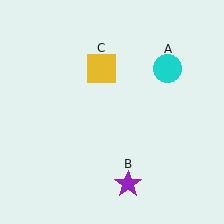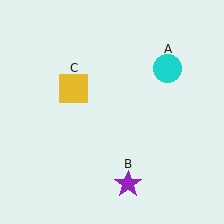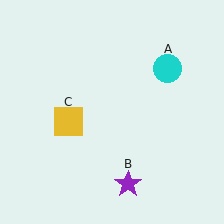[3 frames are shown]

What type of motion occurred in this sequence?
The yellow square (object C) rotated counterclockwise around the center of the scene.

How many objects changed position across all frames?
1 object changed position: yellow square (object C).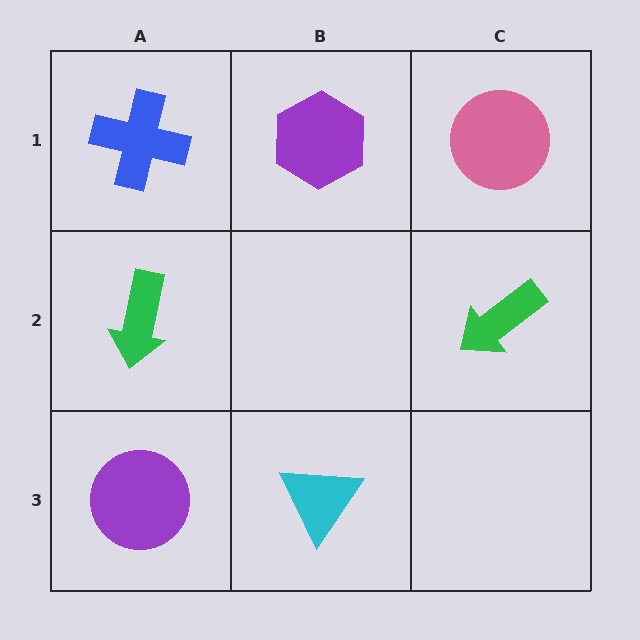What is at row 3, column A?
A purple circle.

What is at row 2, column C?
A green arrow.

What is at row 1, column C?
A pink circle.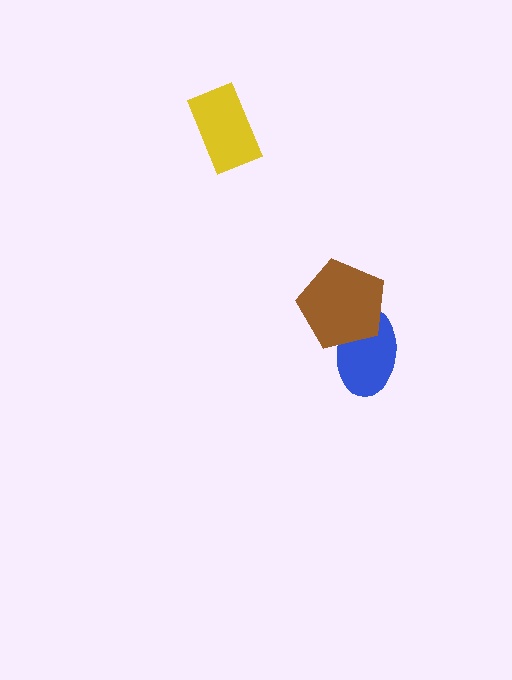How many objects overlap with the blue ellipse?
1 object overlaps with the blue ellipse.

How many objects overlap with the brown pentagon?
1 object overlaps with the brown pentagon.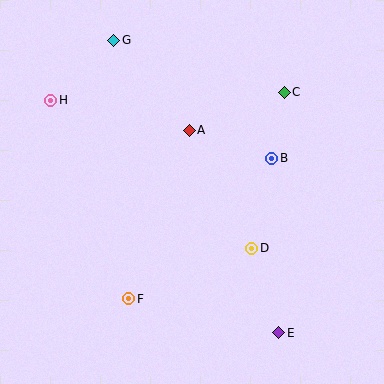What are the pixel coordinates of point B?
Point B is at (272, 158).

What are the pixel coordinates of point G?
Point G is at (114, 40).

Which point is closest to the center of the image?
Point A at (189, 130) is closest to the center.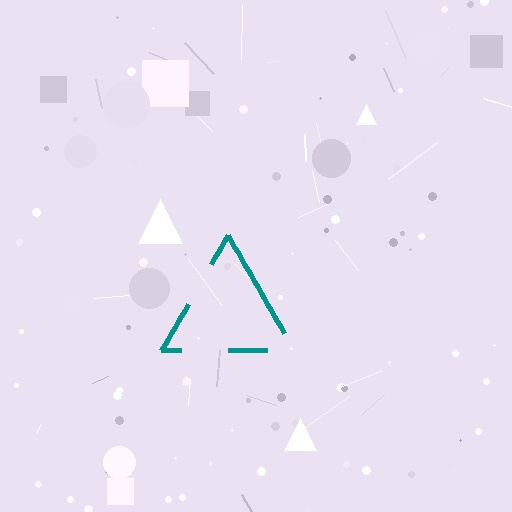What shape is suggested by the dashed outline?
The dashed outline suggests a triangle.